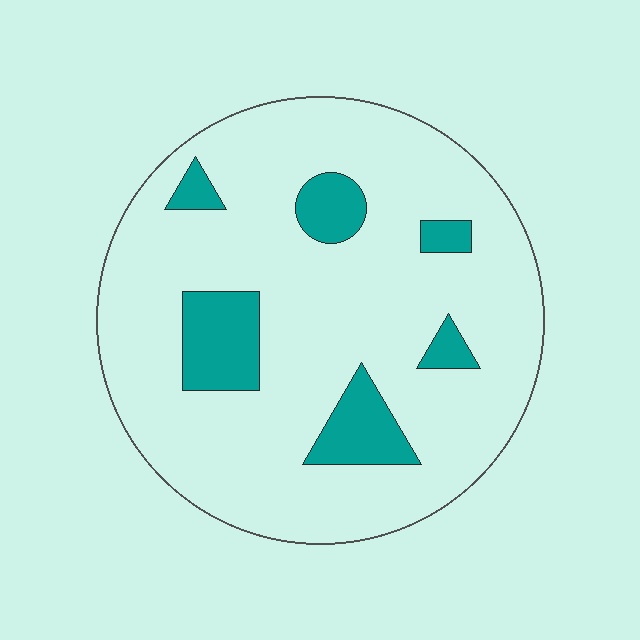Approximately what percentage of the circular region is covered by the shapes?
Approximately 15%.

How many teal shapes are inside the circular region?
6.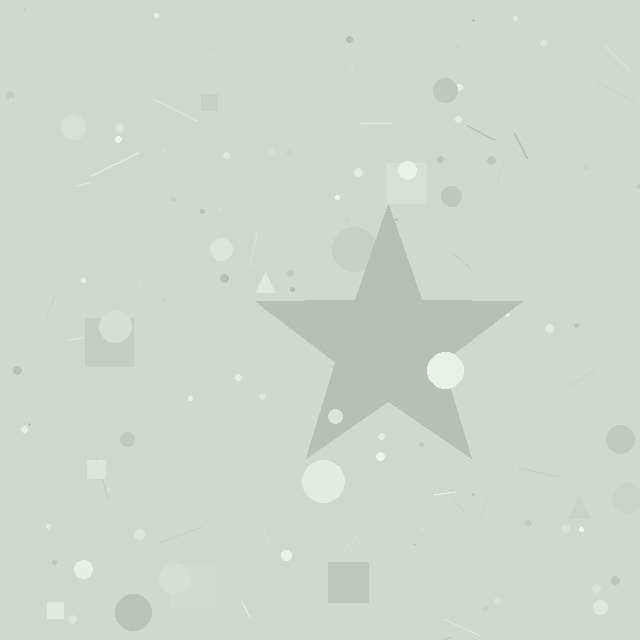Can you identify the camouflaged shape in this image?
The camouflaged shape is a star.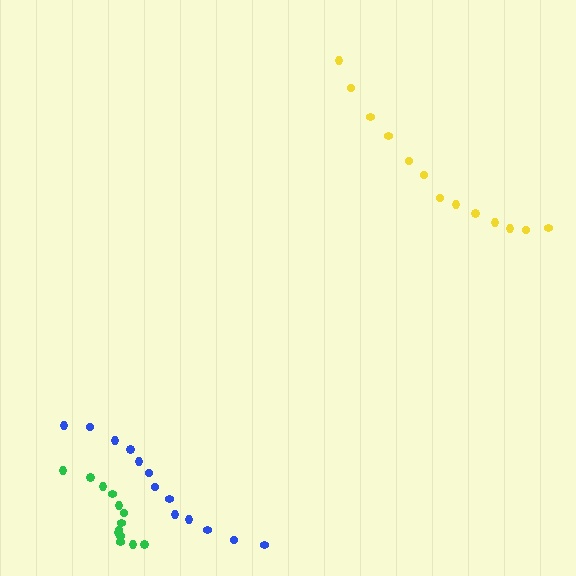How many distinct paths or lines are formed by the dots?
There are 3 distinct paths.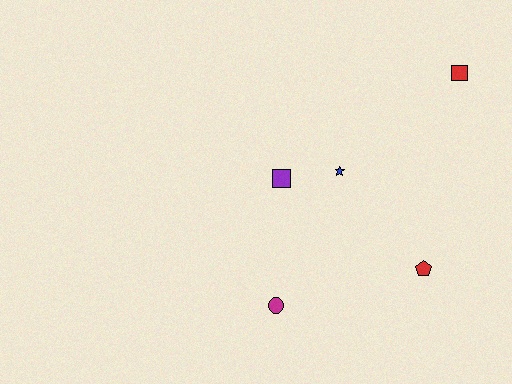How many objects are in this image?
There are 5 objects.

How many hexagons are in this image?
There are no hexagons.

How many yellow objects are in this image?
There are no yellow objects.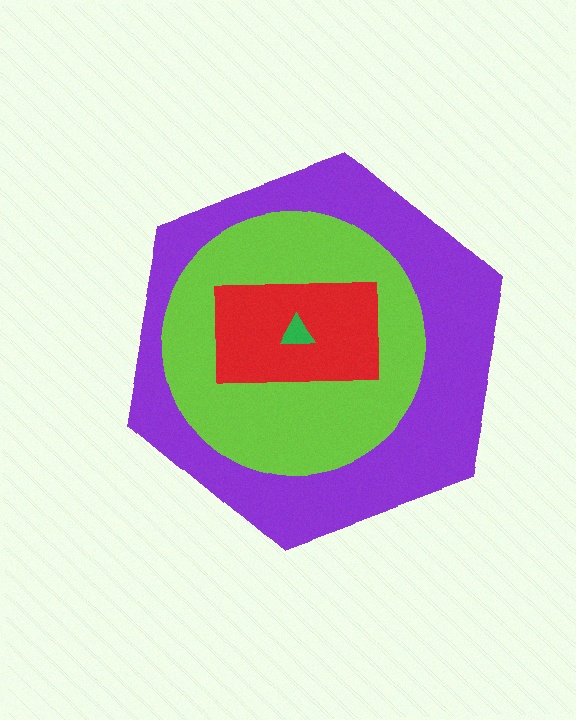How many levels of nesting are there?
4.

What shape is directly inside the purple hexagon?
The lime circle.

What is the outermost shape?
The purple hexagon.